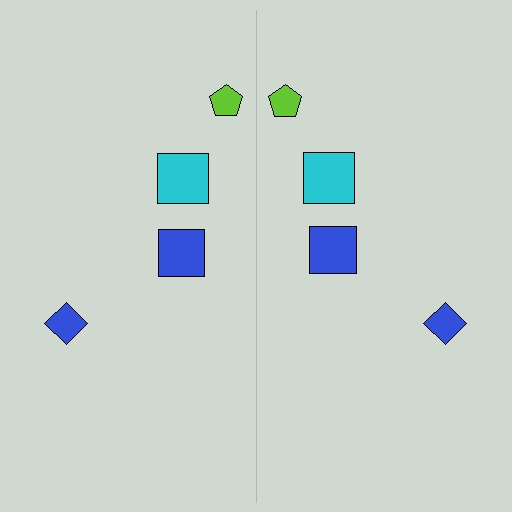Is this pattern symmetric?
Yes, this pattern has bilateral (reflection) symmetry.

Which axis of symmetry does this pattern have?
The pattern has a vertical axis of symmetry running through the center of the image.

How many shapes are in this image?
There are 8 shapes in this image.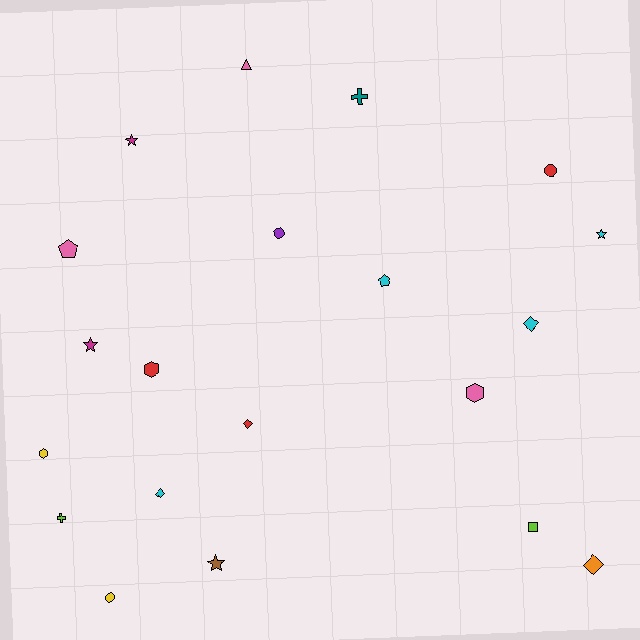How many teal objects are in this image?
There is 1 teal object.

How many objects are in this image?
There are 20 objects.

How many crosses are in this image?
There are 2 crosses.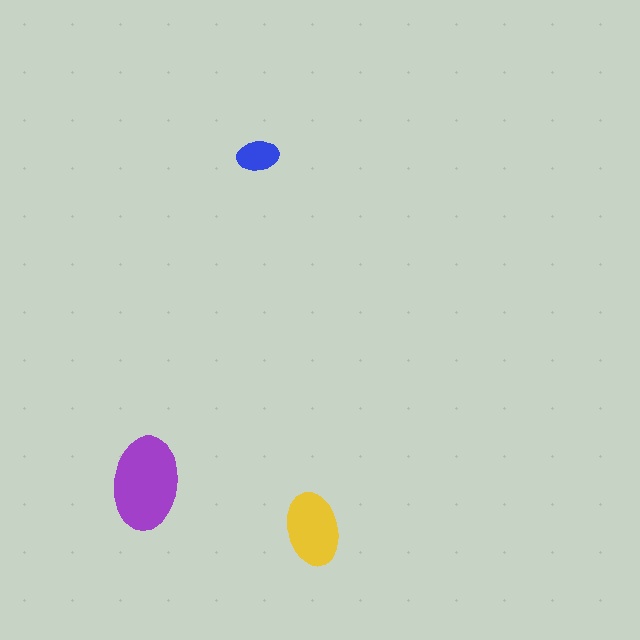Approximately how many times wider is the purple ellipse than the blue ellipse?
About 2 times wider.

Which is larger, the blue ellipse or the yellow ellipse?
The yellow one.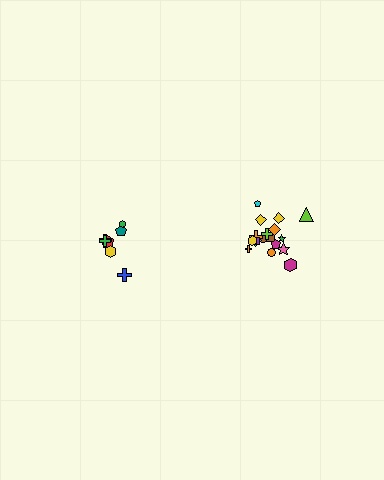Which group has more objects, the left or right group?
The right group.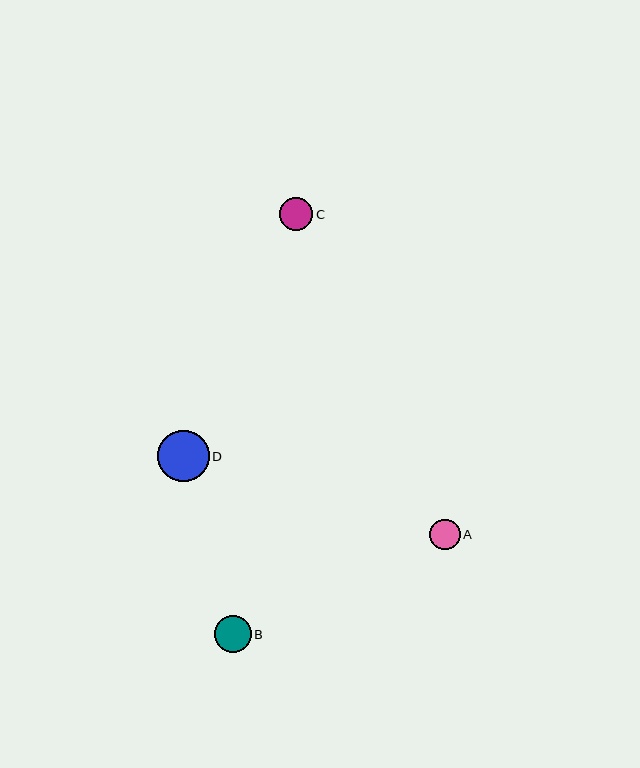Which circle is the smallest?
Circle A is the smallest with a size of approximately 30 pixels.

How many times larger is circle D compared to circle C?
Circle D is approximately 1.6 times the size of circle C.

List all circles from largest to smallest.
From largest to smallest: D, B, C, A.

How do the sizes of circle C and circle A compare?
Circle C and circle A are approximately the same size.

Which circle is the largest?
Circle D is the largest with a size of approximately 52 pixels.